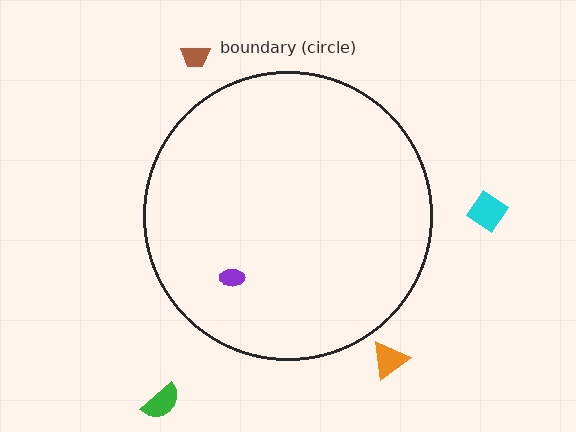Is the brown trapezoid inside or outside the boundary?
Outside.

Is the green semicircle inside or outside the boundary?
Outside.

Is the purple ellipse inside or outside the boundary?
Inside.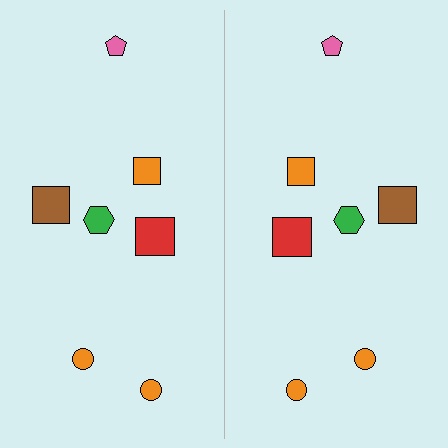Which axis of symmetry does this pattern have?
The pattern has a vertical axis of symmetry running through the center of the image.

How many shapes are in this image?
There are 14 shapes in this image.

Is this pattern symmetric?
Yes, this pattern has bilateral (reflection) symmetry.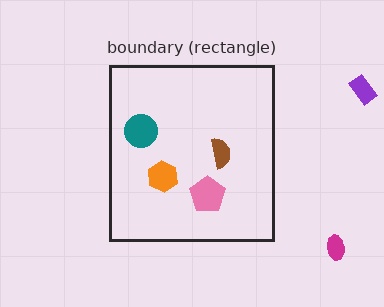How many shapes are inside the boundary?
4 inside, 2 outside.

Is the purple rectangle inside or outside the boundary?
Outside.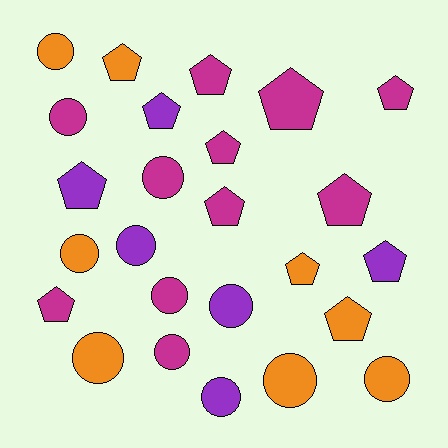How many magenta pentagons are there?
There are 7 magenta pentagons.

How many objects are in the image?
There are 25 objects.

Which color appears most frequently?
Magenta, with 11 objects.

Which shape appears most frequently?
Pentagon, with 13 objects.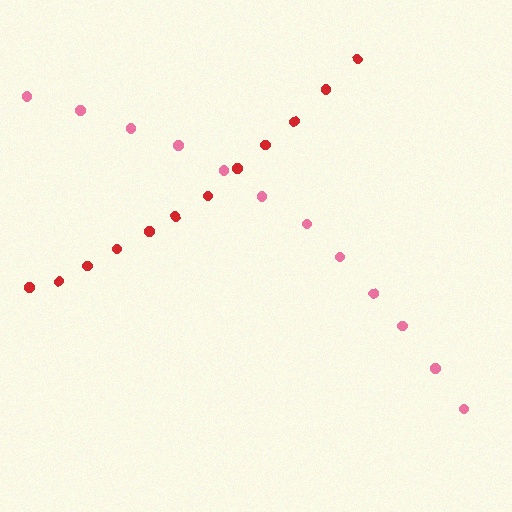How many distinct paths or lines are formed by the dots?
There are 2 distinct paths.